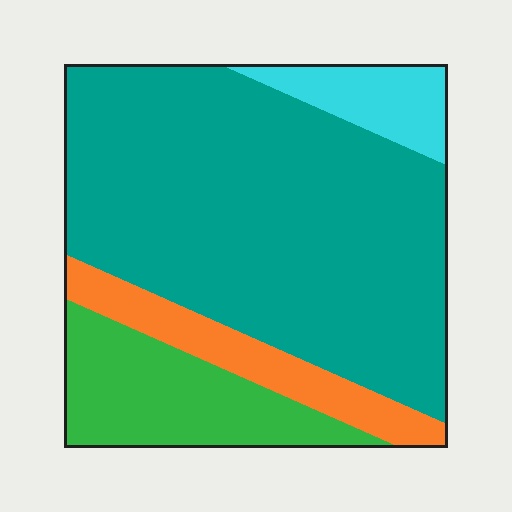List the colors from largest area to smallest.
From largest to smallest: teal, green, orange, cyan.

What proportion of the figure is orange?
Orange covers around 10% of the figure.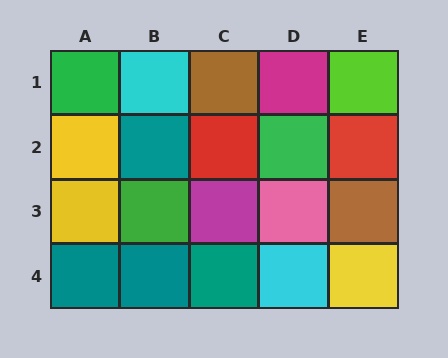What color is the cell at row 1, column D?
Magenta.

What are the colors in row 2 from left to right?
Yellow, teal, red, green, red.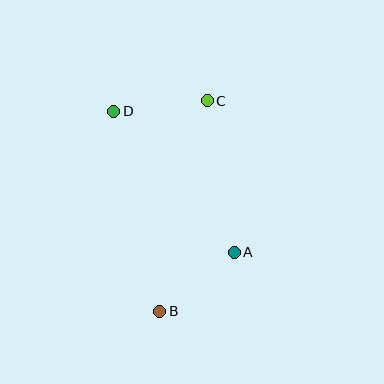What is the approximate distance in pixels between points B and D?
The distance between B and D is approximately 205 pixels.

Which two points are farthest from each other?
Points B and C are farthest from each other.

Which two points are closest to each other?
Points C and D are closest to each other.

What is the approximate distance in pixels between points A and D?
The distance between A and D is approximately 185 pixels.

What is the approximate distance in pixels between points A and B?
The distance between A and B is approximately 95 pixels.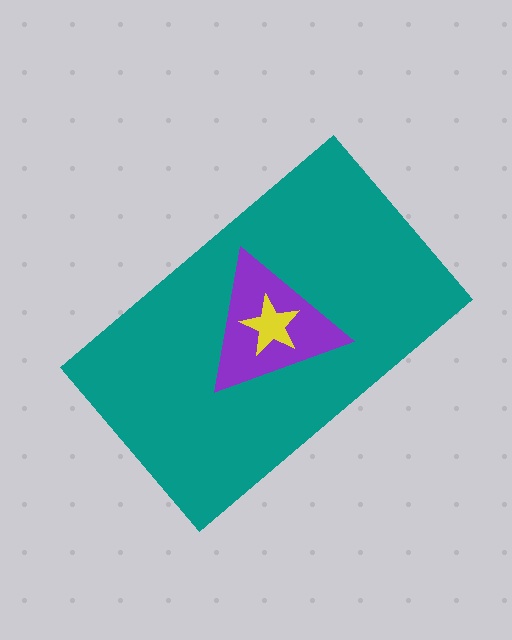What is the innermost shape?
The yellow star.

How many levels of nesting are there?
3.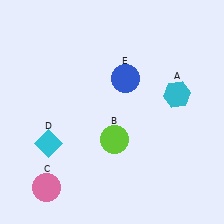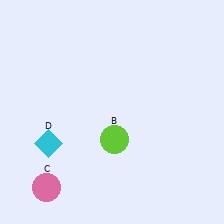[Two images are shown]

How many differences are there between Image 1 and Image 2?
There are 2 differences between the two images.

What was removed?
The cyan hexagon (A), the blue circle (E) were removed in Image 2.